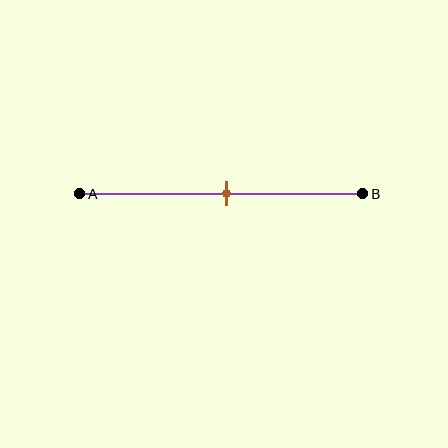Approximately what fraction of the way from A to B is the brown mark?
The brown mark is approximately 50% of the way from A to B.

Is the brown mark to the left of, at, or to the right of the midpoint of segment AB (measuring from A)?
The brown mark is approximately at the midpoint of segment AB.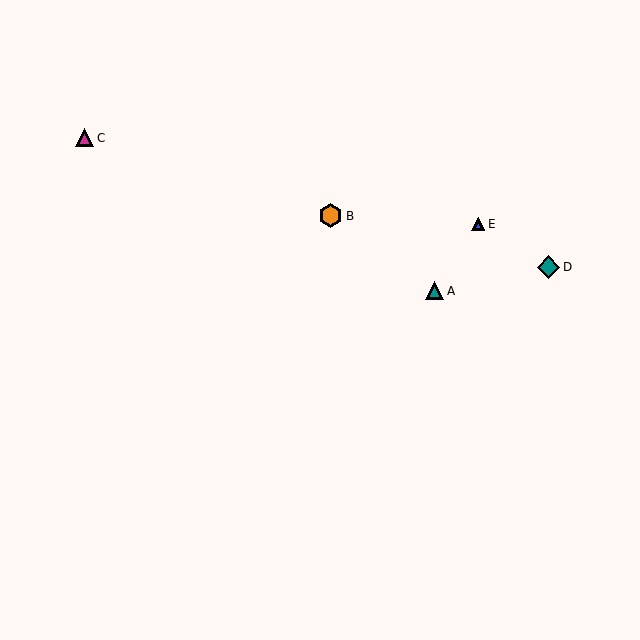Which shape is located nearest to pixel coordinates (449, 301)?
The teal triangle (labeled A) at (435, 291) is nearest to that location.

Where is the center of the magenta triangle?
The center of the magenta triangle is at (85, 138).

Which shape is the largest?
The orange hexagon (labeled B) is the largest.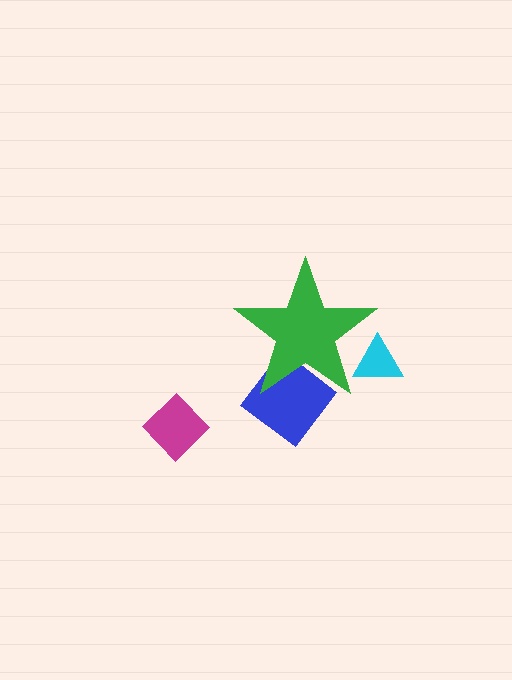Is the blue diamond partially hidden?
Yes, the blue diamond is partially hidden behind the green star.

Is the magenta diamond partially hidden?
No, the magenta diamond is fully visible.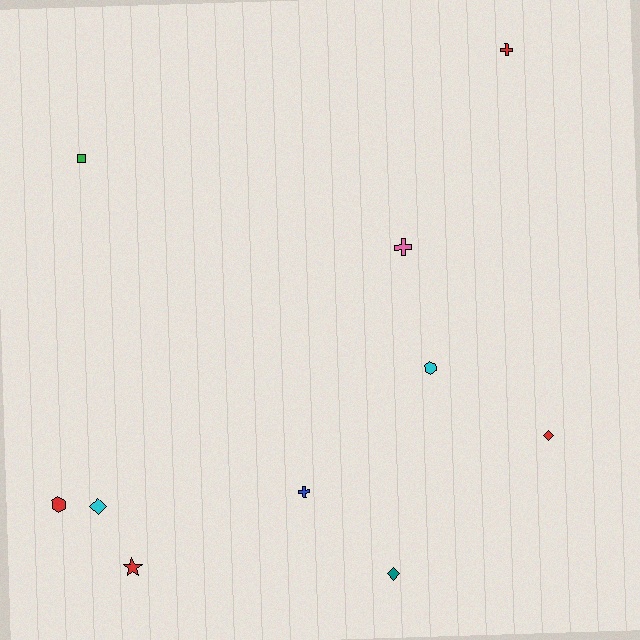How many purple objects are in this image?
There are no purple objects.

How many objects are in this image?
There are 10 objects.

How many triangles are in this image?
There are no triangles.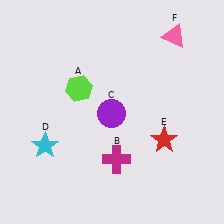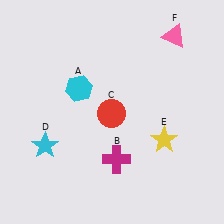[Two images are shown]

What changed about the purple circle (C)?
In Image 1, C is purple. In Image 2, it changed to red.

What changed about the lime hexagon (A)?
In Image 1, A is lime. In Image 2, it changed to cyan.